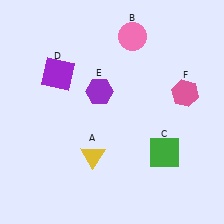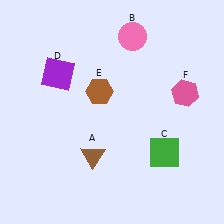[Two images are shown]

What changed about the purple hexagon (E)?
In Image 1, E is purple. In Image 2, it changed to brown.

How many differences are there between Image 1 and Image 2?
There are 2 differences between the two images.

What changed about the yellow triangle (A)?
In Image 1, A is yellow. In Image 2, it changed to brown.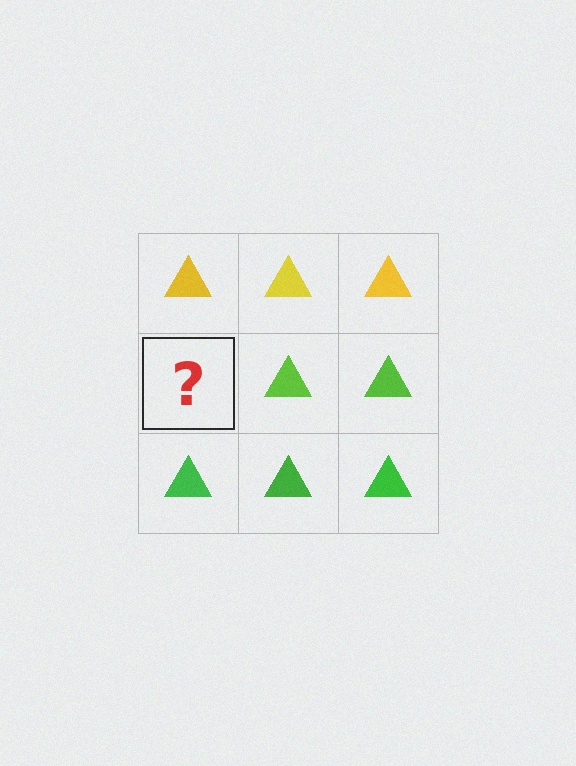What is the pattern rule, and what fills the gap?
The rule is that each row has a consistent color. The gap should be filled with a lime triangle.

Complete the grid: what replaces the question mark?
The question mark should be replaced with a lime triangle.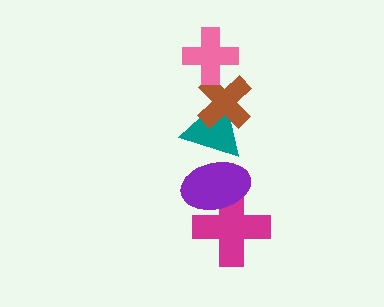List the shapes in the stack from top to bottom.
From top to bottom: the pink cross, the brown cross, the teal triangle, the purple ellipse, the magenta cross.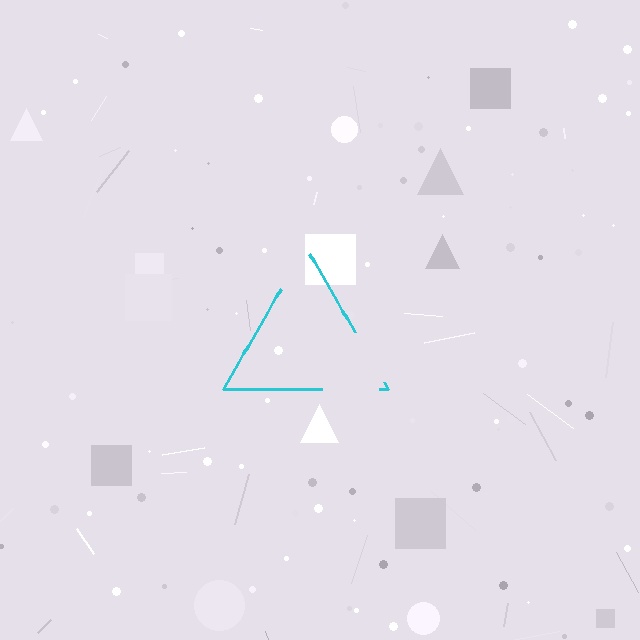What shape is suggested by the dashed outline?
The dashed outline suggests a triangle.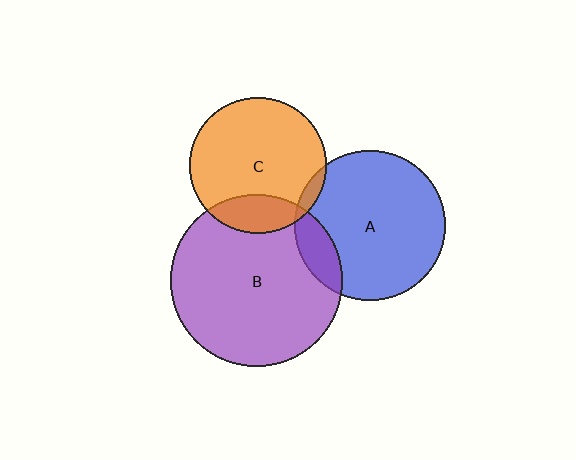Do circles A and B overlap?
Yes.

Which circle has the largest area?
Circle B (purple).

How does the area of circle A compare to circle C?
Approximately 1.2 times.